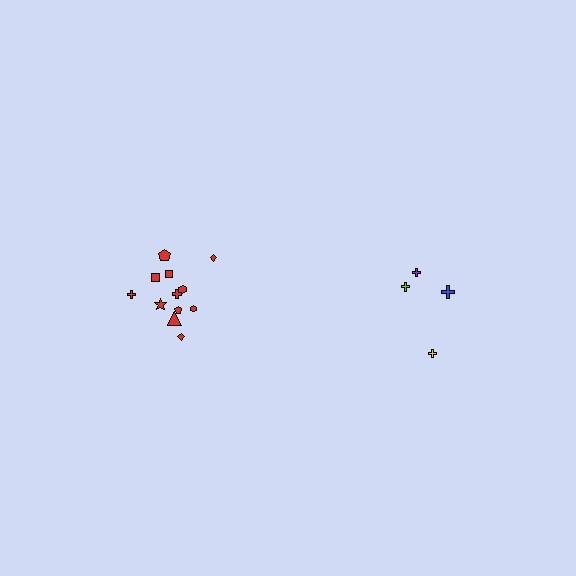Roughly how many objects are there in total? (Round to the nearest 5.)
Roughly 15 objects in total.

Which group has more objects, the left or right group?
The left group.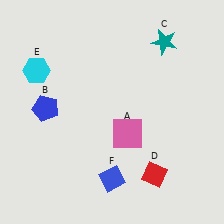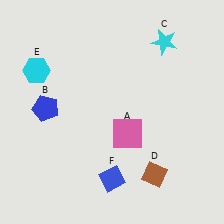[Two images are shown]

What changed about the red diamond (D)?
In Image 1, D is red. In Image 2, it changed to brown.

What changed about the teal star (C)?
In Image 1, C is teal. In Image 2, it changed to cyan.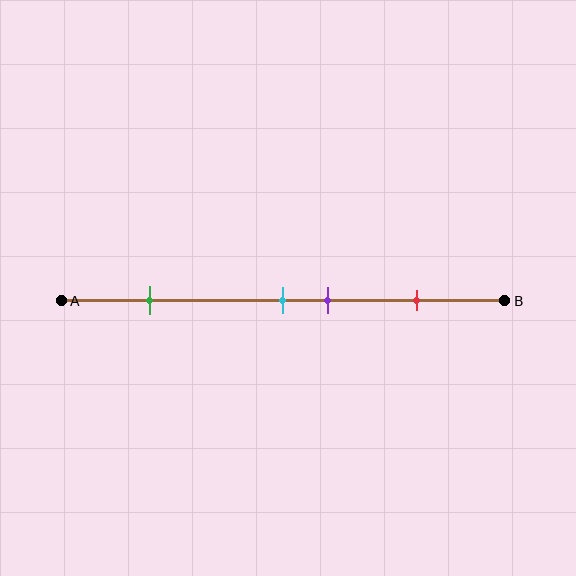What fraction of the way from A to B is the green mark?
The green mark is approximately 20% (0.2) of the way from A to B.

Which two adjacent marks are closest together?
The cyan and purple marks are the closest adjacent pair.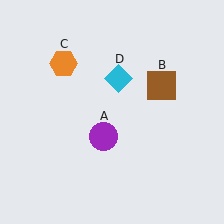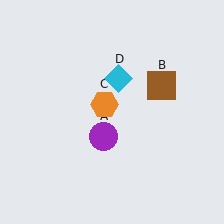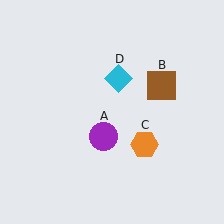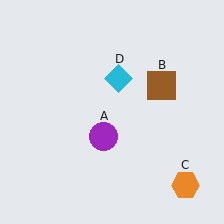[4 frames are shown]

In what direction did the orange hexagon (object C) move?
The orange hexagon (object C) moved down and to the right.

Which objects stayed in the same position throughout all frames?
Purple circle (object A) and brown square (object B) and cyan diamond (object D) remained stationary.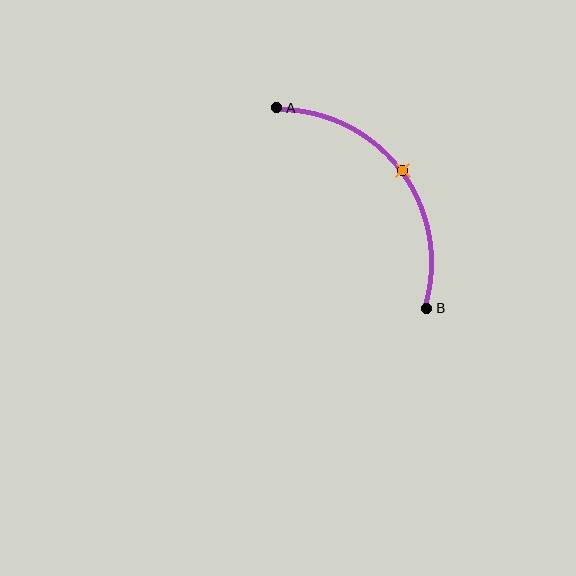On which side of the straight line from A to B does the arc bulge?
The arc bulges above and to the right of the straight line connecting A and B.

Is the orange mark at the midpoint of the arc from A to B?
Yes. The orange mark lies on the arc at equal arc-length from both A and B — it is the arc midpoint.